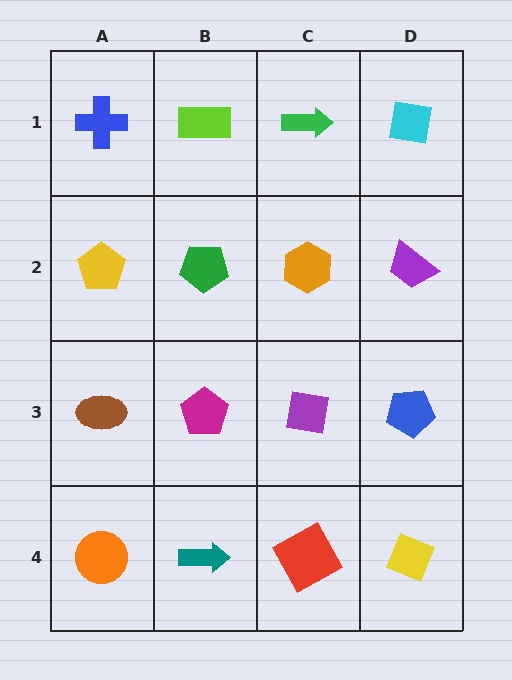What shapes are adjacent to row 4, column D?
A blue pentagon (row 3, column D), a red square (row 4, column C).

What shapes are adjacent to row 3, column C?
An orange hexagon (row 2, column C), a red square (row 4, column C), a magenta pentagon (row 3, column B), a blue pentagon (row 3, column D).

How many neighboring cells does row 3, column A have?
3.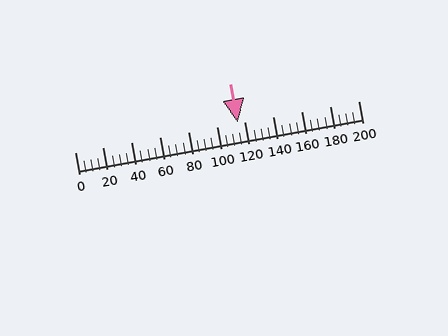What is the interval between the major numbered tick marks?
The major tick marks are spaced 20 units apart.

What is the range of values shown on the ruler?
The ruler shows values from 0 to 200.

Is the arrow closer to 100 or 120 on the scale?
The arrow is closer to 120.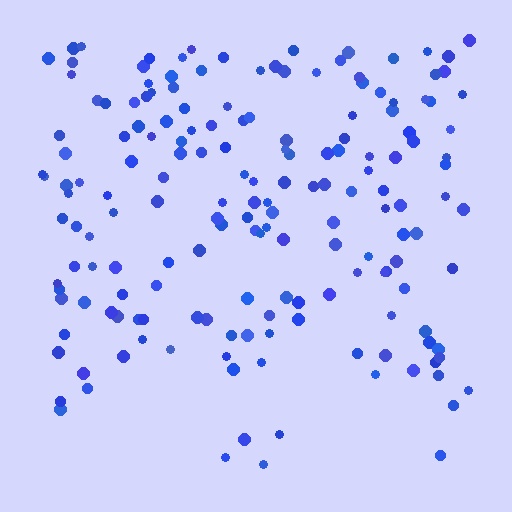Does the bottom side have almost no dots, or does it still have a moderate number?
Still a moderate number, just noticeably fewer than the top.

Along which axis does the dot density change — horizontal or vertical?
Vertical.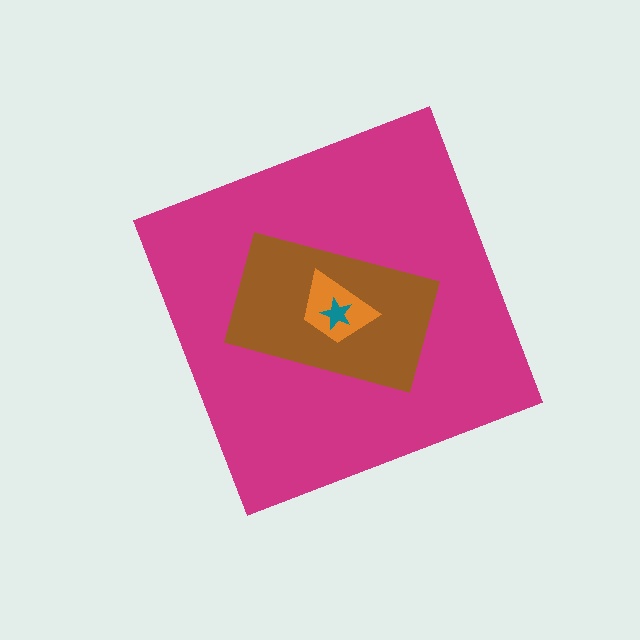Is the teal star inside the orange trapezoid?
Yes.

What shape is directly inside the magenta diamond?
The brown rectangle.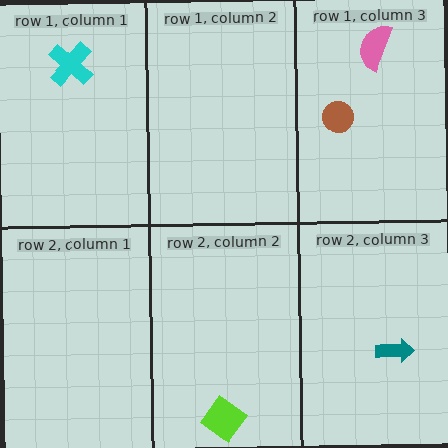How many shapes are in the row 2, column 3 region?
1.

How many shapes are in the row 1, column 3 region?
2.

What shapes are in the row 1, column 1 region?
The cyan cross.